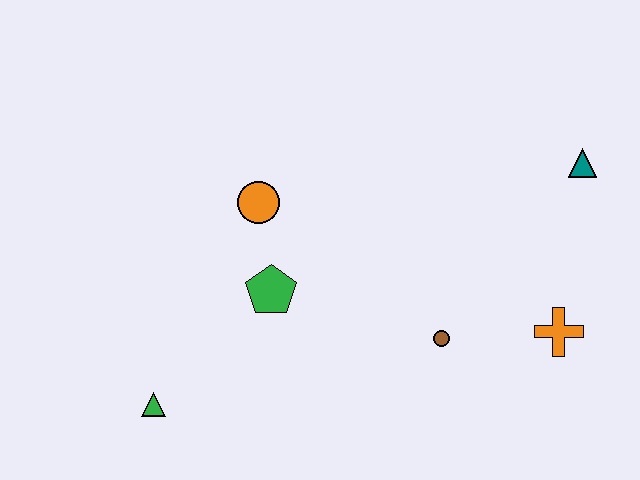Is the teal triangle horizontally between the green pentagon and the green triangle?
No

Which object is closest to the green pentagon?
The orange circle is closest to the green pentagon.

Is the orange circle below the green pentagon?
No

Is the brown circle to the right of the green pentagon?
Yes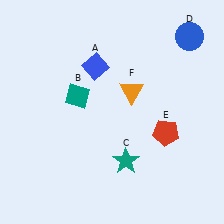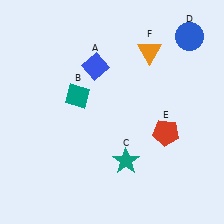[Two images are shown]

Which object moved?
The orange triangle (F) moved up.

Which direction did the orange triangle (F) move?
The orange triangle (F) moved up.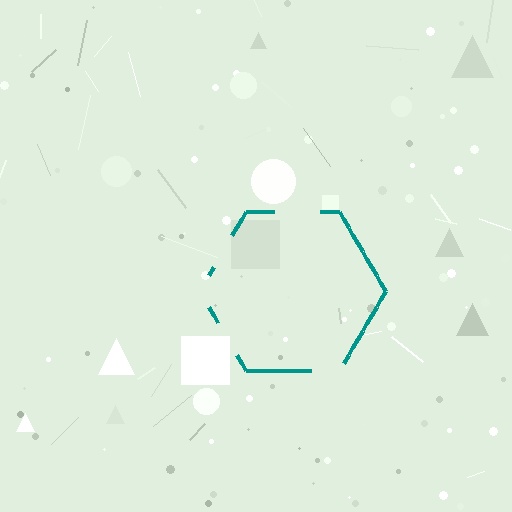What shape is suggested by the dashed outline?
The dashed outline suggests a hexagon.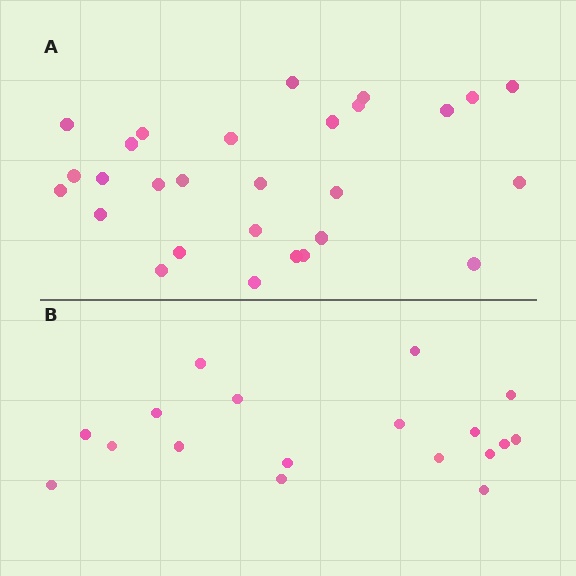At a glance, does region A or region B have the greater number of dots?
Region A (the top region) has more dots.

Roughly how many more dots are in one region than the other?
Region A has roughly 10 or so more dots than region B.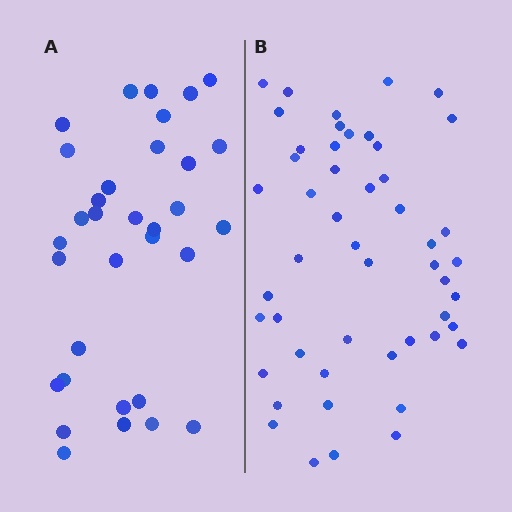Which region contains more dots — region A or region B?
Region B (the right region) has more dots.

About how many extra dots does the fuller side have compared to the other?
Region B has approximately 15 more dots than region A.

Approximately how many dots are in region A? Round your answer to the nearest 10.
About 30 dots. (The exact count is 33, which rounds to 30.)